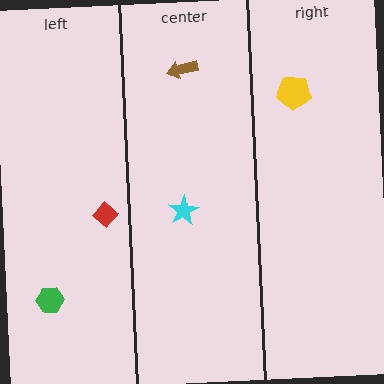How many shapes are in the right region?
1.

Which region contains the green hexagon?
The left region.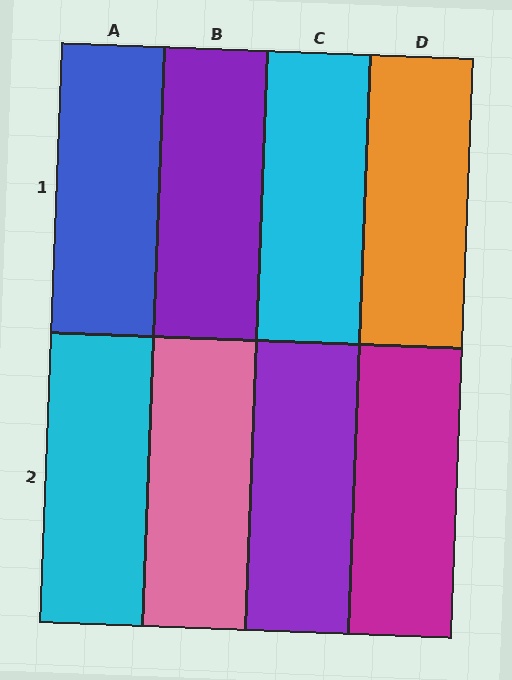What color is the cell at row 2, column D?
Magenta.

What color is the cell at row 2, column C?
Purple.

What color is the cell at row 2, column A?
Cyan.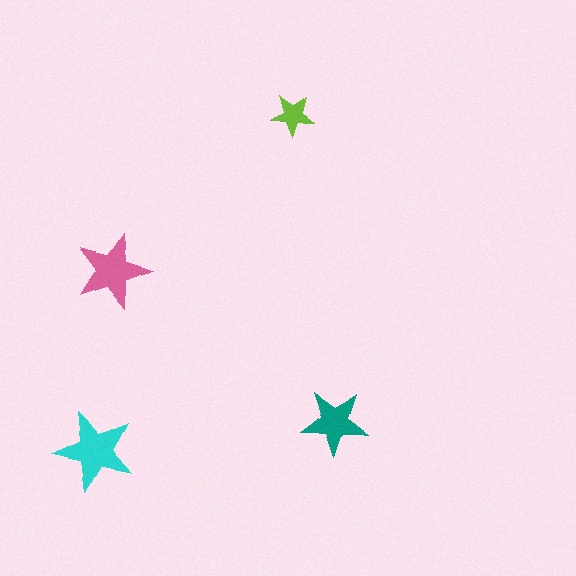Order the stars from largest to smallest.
the cyan one, the pink one, the teal one, the lime one.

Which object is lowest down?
The cyan star is bottommost.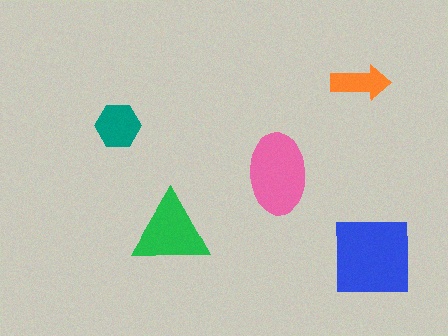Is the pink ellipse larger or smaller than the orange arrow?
Larger.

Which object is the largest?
The blue square.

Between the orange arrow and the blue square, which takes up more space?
The blue square.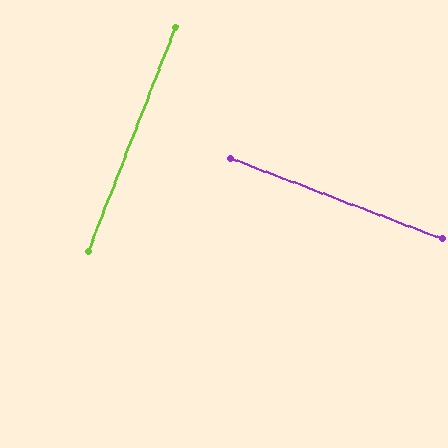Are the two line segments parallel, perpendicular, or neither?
Perpendicular — they meet at approximately 89°.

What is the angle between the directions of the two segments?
Approximately 89 degrees.